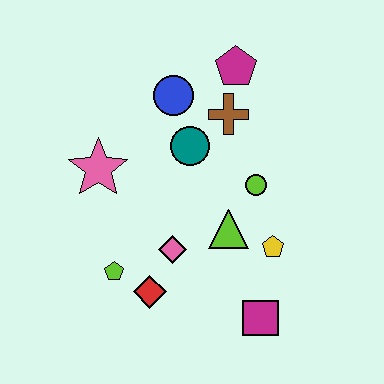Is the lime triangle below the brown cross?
Yes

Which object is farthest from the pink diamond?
The magenta pentagon is farthest from the pink diamond.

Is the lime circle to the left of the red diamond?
No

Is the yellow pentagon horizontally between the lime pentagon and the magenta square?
No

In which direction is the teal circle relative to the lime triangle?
The teal circle is above the lime triangle.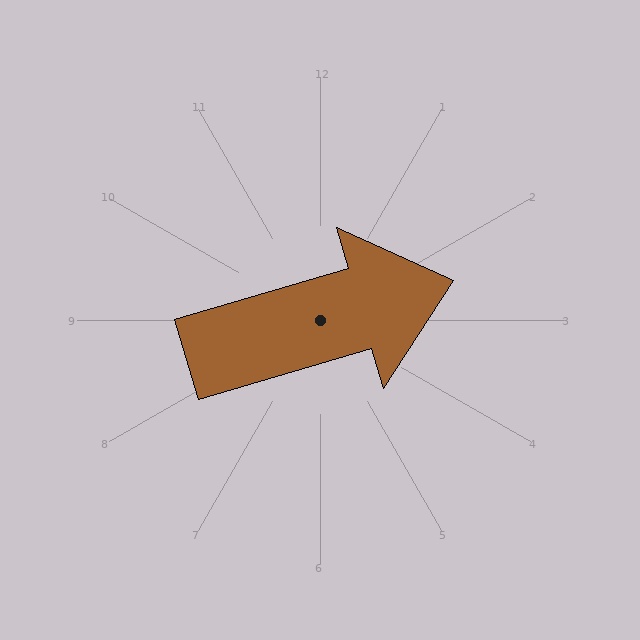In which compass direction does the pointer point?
East.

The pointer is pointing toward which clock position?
Roughly 2 o'clock.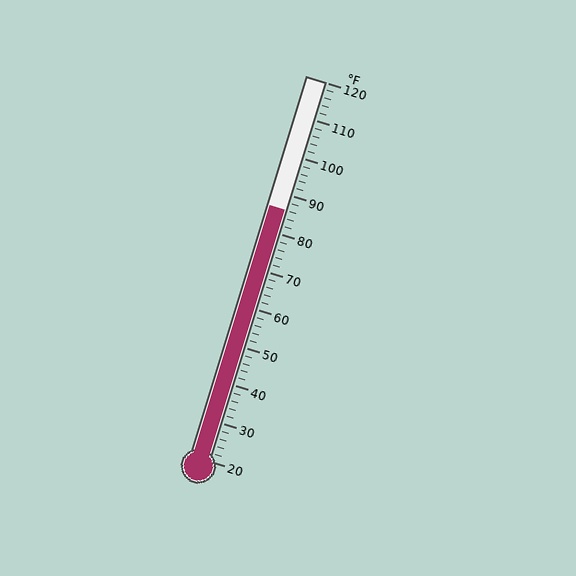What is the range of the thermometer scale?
The thermometer scale ranges from 20°F to 120°F.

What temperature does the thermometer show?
The thermometer shows approximately 86°F.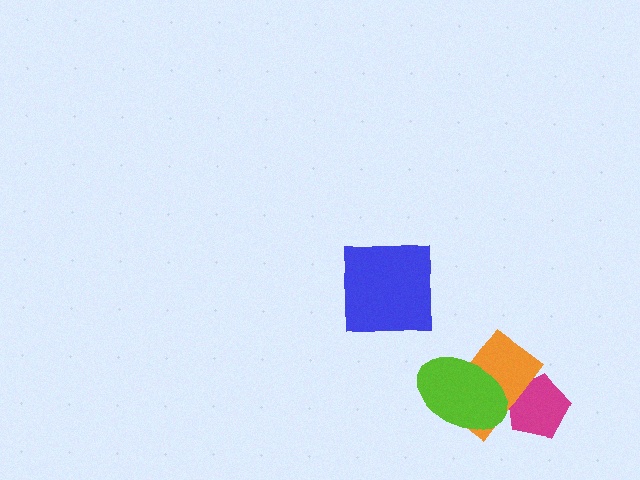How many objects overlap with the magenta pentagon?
1 object overlaps with the magenta pentagon.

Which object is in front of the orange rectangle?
The lime ellipse is in front of the orange rectangle.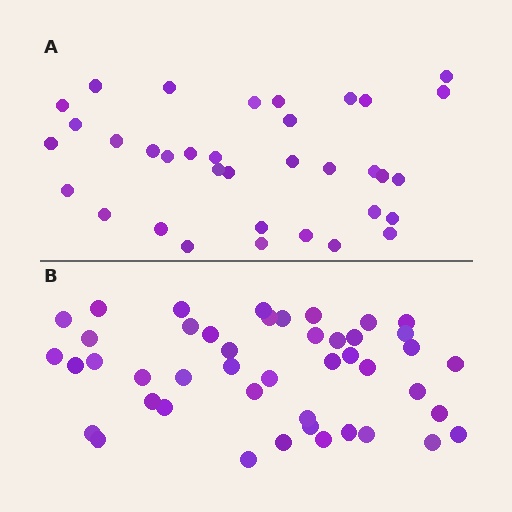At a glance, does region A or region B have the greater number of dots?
Region B (the bottom region) has more dots.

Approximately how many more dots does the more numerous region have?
Region B has roughly 10 or so more dots than region A.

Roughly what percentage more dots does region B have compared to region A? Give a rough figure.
About 30% more.